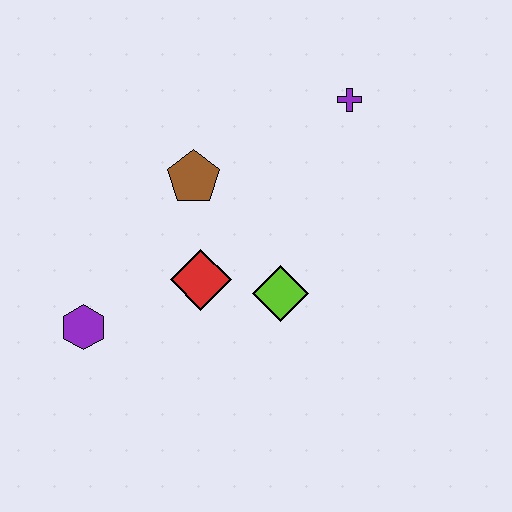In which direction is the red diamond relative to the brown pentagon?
The red diamond is below the brown pentagon.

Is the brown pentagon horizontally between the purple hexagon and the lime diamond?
Yes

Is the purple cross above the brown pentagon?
Yes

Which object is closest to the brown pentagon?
The red diamond is closest to the brown pentagon.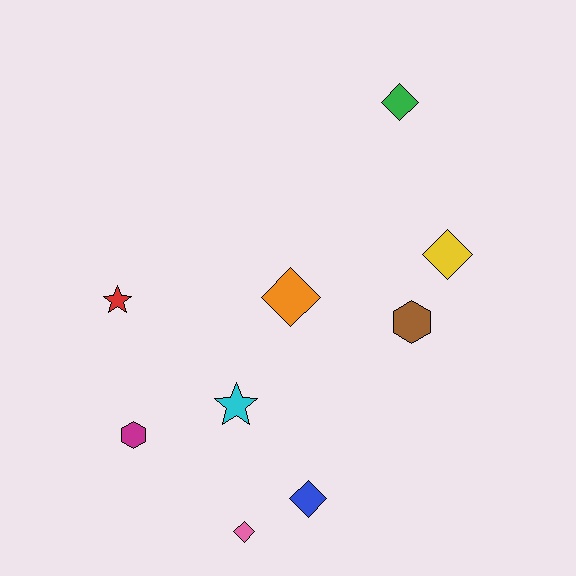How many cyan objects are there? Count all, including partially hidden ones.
There is 1 cyan object.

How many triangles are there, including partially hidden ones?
There are no triangles.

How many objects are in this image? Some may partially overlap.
There are 9 objects.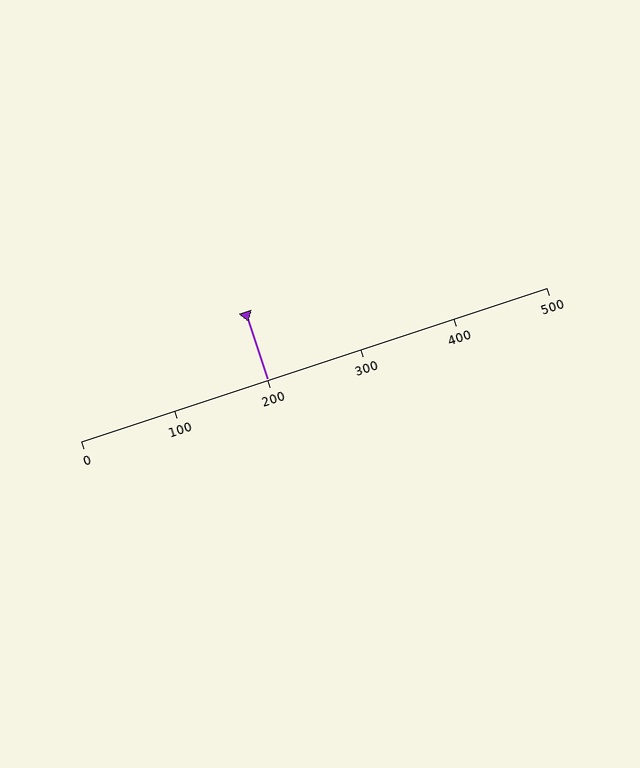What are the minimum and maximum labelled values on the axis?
The axis runs from 0 to 500.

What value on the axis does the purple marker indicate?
The marker indicates approximately 200.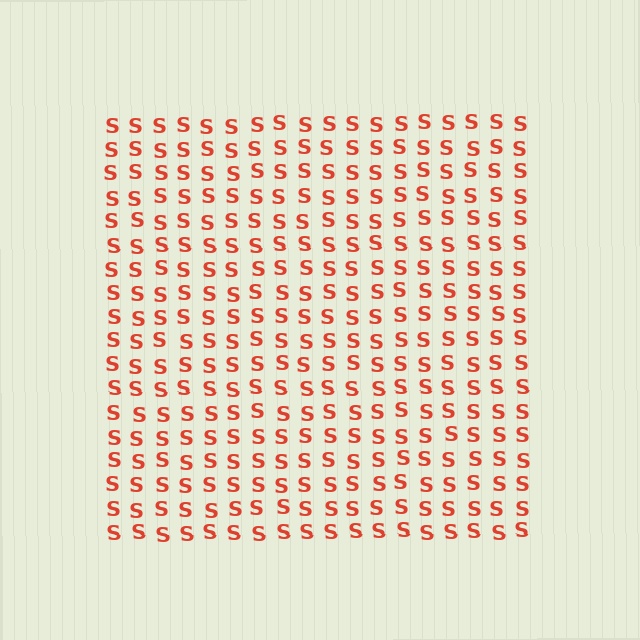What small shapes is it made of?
It is made of small letter S's.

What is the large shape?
The large shape is a square.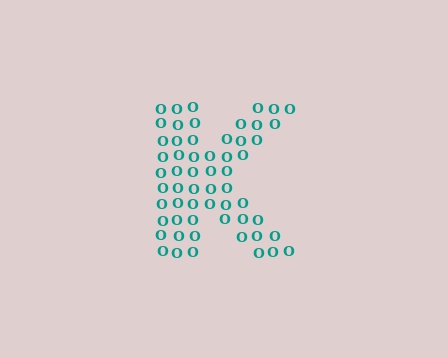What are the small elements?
The small elements are letter O's.